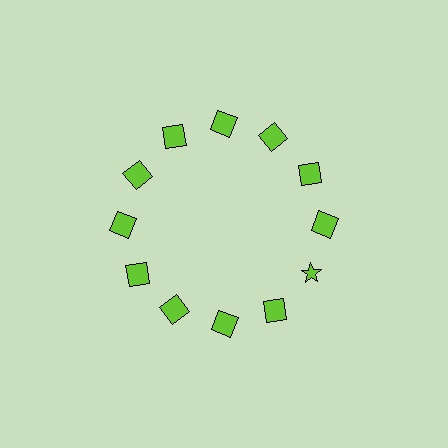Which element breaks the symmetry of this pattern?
The lime star at roughly the 4 o'clock position breaks the symmetry. All other shapes are lime squares.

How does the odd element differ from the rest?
It has a different shape: star instead of square.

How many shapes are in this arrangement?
There are 12 shapes arranged in a ring pattern.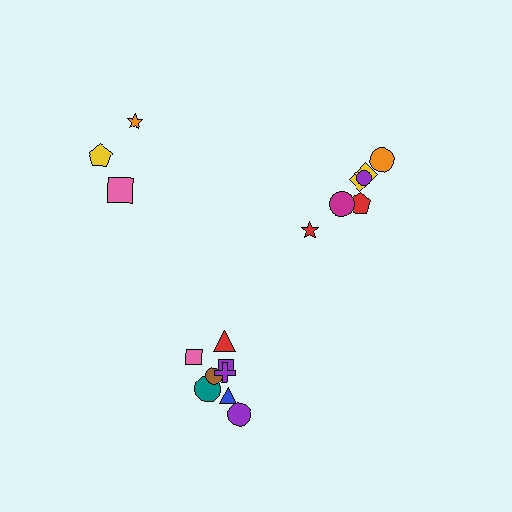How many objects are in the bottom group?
There are 8 objects.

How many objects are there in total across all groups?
There are 18 objects.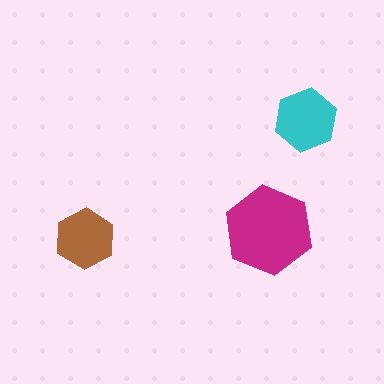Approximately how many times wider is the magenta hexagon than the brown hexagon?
About 1.5 times wider.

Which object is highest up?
The cyan hexagon is topmost.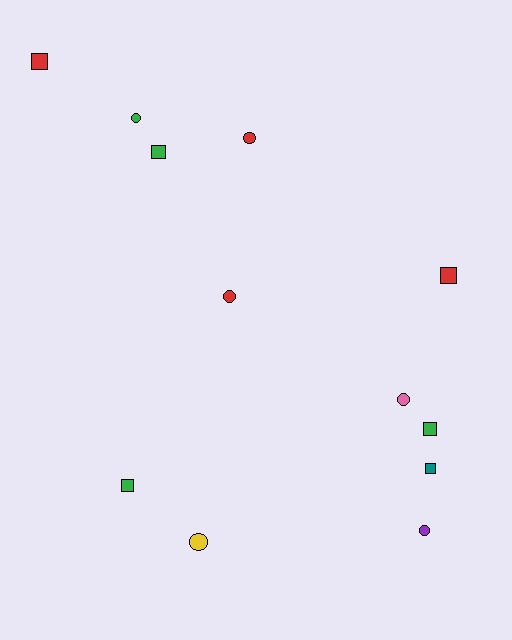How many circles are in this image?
There are 6 circles.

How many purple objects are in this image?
There is 1 purple object.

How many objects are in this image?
There are 12 objects.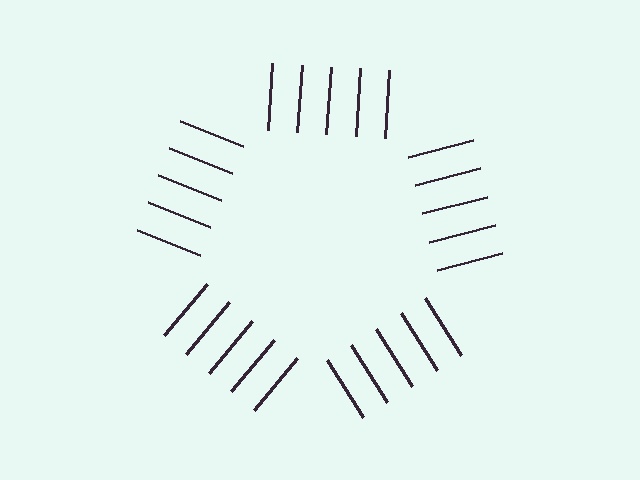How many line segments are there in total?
25 — 5 along each of the 5 edges.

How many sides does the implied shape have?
5 sides — the line-ends trace a pentagon.